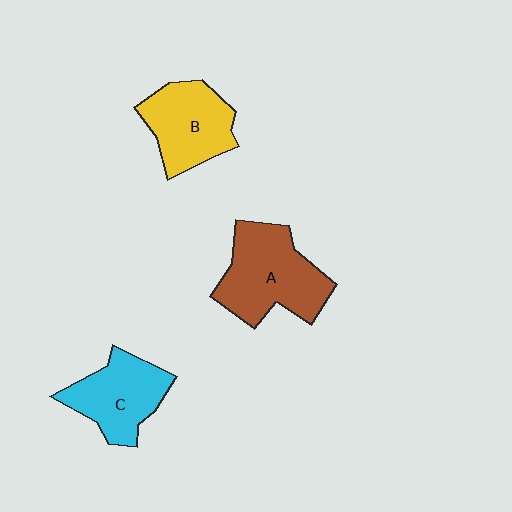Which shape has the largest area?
Shape A (brown).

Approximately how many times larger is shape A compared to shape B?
Approximately 1.3 times.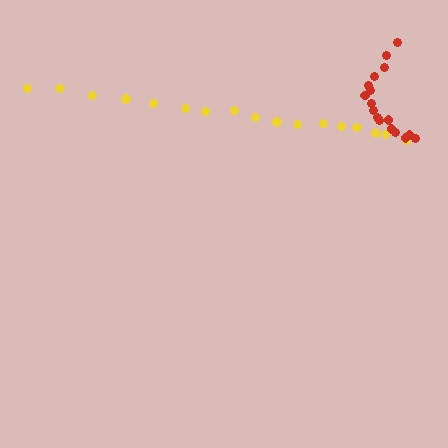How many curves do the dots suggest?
There are 2 distinct paths.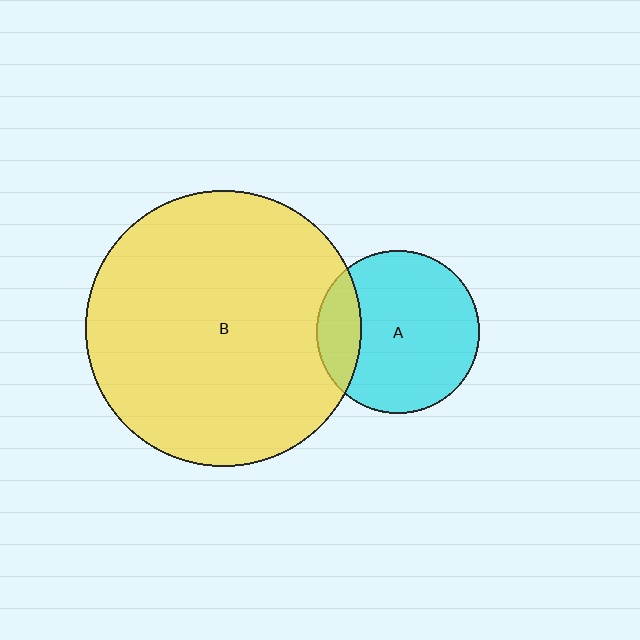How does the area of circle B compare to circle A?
Approximately 2.9 times.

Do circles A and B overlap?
Yes.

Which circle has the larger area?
Circle B (yellow).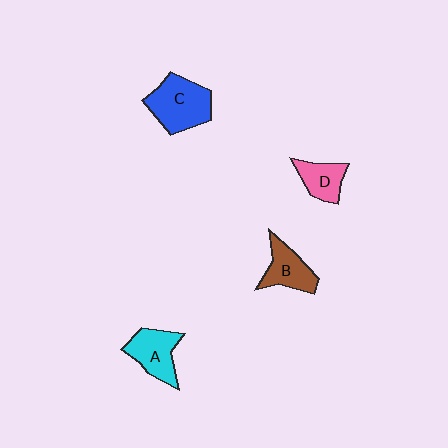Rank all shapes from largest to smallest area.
From largest to smallest: C (blue), A (cyan), B (brown), D (pink).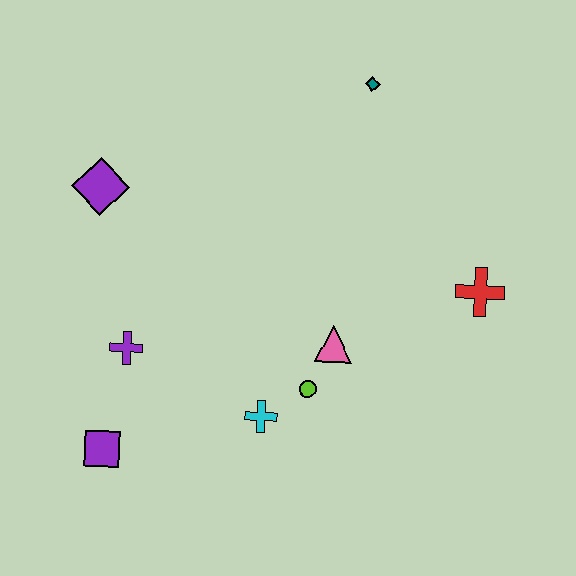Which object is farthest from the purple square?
The teal diamond is farthest from the purple square.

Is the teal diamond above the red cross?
Yes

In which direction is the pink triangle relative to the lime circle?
The pink triangle is above the lime circle.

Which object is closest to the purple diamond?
The purple cross is closest to the purple diamond.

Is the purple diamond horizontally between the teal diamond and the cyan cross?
No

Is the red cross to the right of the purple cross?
Yes